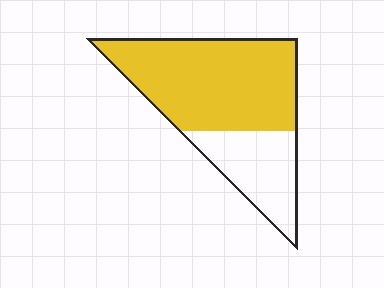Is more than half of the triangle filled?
Yes.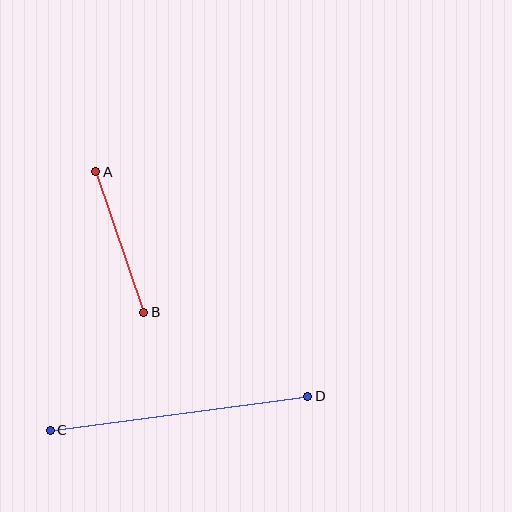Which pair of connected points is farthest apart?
Points C and D are farthest apart.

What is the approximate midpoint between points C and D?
The midpoint is at approximately (179, 413) pixels.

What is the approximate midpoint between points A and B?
The midpoint is at approximately (120, 242) pixels.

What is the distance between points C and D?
The distance is approximately 260 pixels.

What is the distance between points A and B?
The distance is approximately 149 pixels.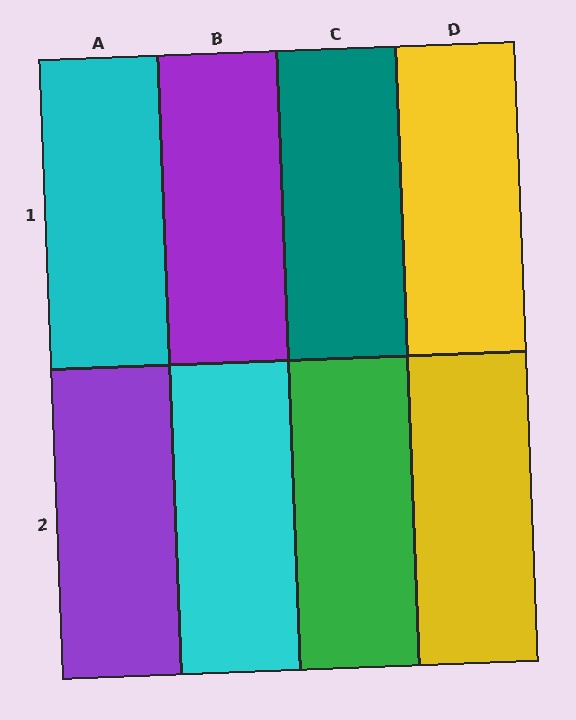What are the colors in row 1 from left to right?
Cyan, purple, teal, yellow.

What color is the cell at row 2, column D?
Yellow.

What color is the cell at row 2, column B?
Cyan.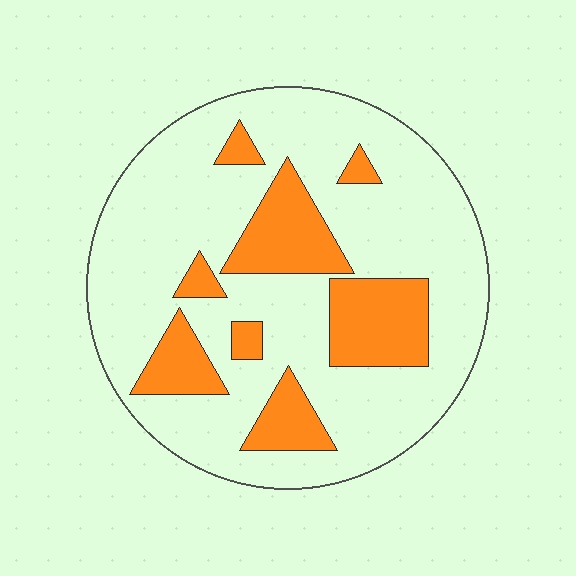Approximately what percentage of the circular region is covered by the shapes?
Approximately 25%.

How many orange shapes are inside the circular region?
8.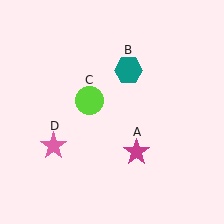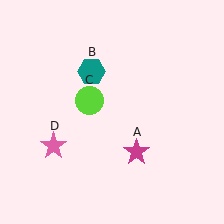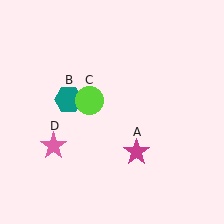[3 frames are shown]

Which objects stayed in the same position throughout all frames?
Magenta star (object A) and lime circle (object C) and pink star (object D) remained stationary.